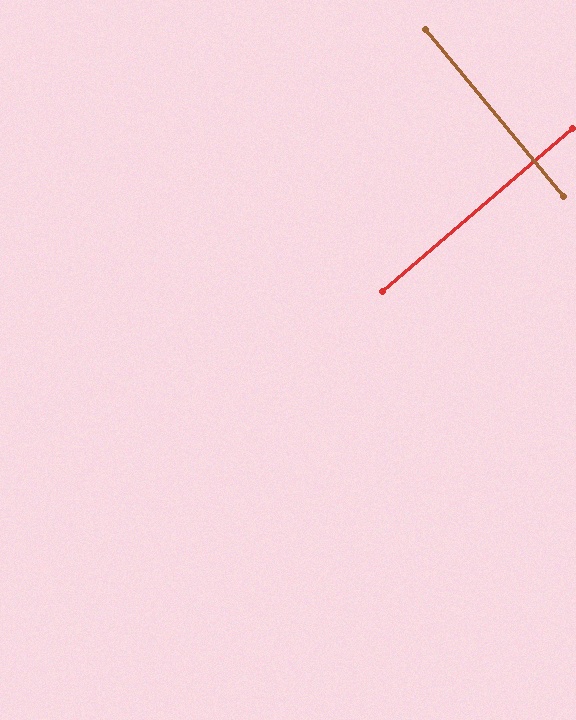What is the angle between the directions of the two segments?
Approximately 89 degrees.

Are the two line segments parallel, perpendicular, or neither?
Perpendicular — they meet at approximately 89°.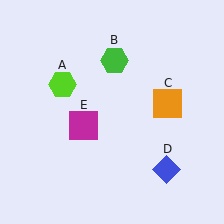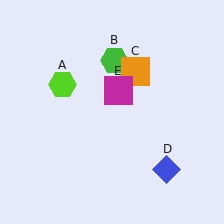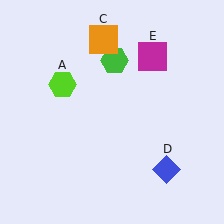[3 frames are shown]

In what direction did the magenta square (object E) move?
The magenta square (object E) moved up and to the right.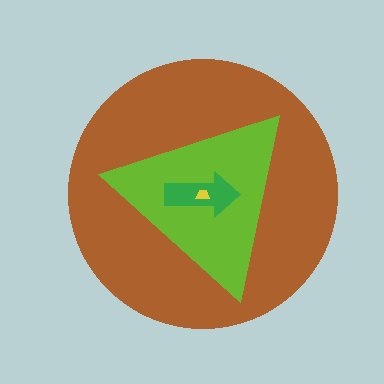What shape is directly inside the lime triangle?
The green arrow.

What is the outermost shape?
The brown circle.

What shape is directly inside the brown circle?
The lime triangle.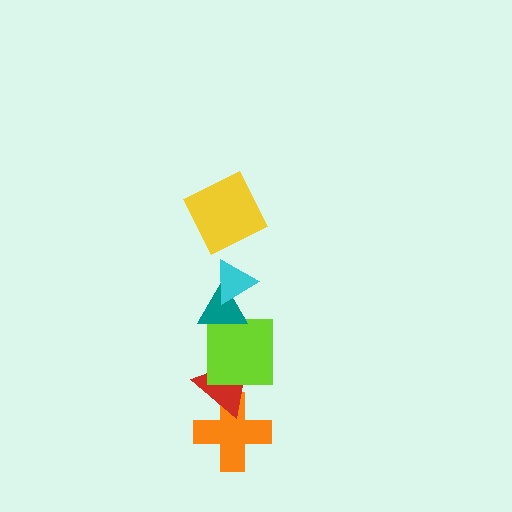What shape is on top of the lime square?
The teal triangle is on top of the lime square.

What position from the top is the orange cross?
The orange cross is 6th from the top.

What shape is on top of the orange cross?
The red triangle is on top of the orange cross.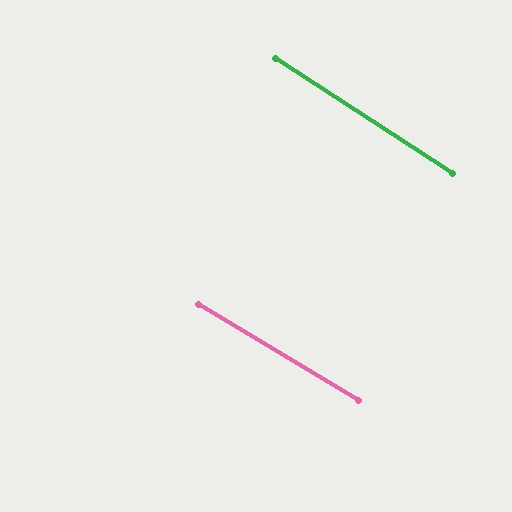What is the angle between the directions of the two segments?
Approximately 2 degrees.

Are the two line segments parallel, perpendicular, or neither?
Parallel — their directions differ by only 1.7°.